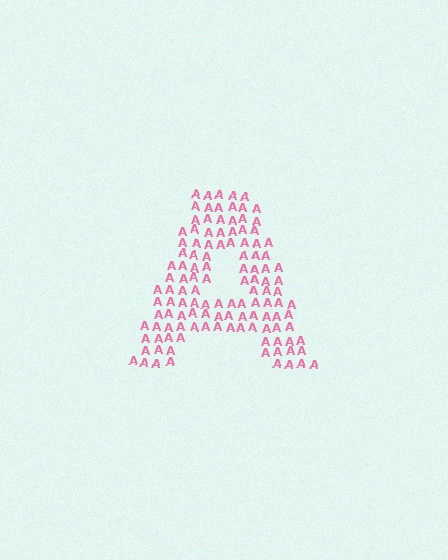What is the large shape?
The large shape is the letter A.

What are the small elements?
The small elements are letter A's.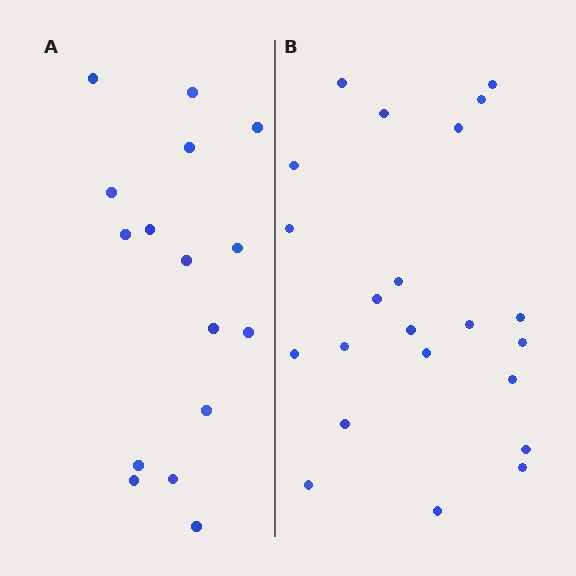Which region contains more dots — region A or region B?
Region B (the right region) has more dots.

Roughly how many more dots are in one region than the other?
Region B has about 6 more dots than region A.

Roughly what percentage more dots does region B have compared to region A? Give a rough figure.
About 40% more.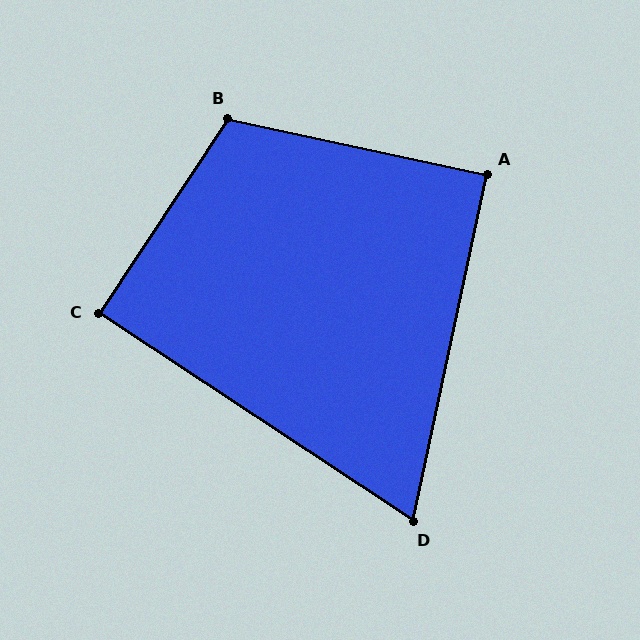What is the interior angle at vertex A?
Approximately 90 degrees (approximately right).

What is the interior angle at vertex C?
Approximately 90 degrees (approximately right).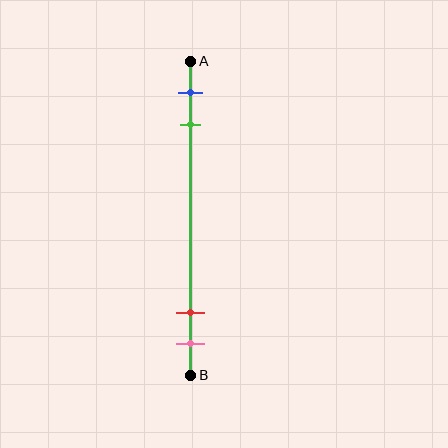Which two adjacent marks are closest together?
The red and pink marks are the closest adjacent pair.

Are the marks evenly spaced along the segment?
No, the marks are not evenly spaced.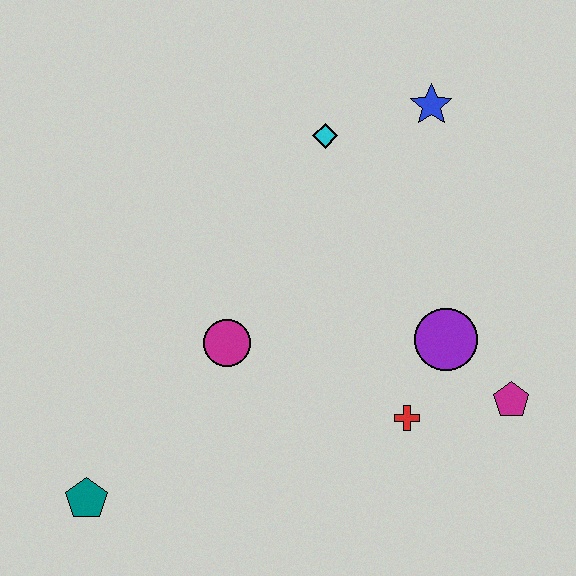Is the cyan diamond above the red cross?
Yes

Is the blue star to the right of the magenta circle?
Yes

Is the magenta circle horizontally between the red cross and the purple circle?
No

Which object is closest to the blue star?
The cyan diamond is closest to the blue star.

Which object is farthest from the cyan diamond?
The teal pentagon is farthest from the cyan diamond.